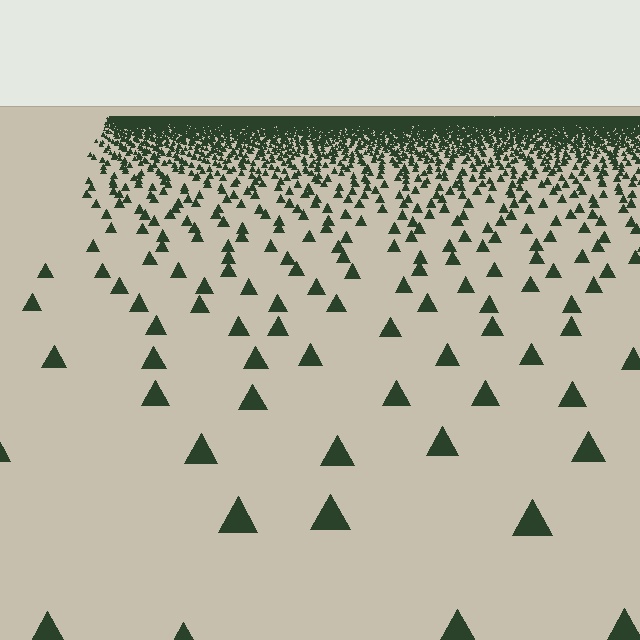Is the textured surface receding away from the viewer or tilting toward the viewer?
The surface is receding away from the viewer. Texture elements get smaller and denser toward the top.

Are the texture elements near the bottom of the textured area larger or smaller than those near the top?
Larger. Near the bottom, elements are closer to the viewer and appear at a bigger on-screen size.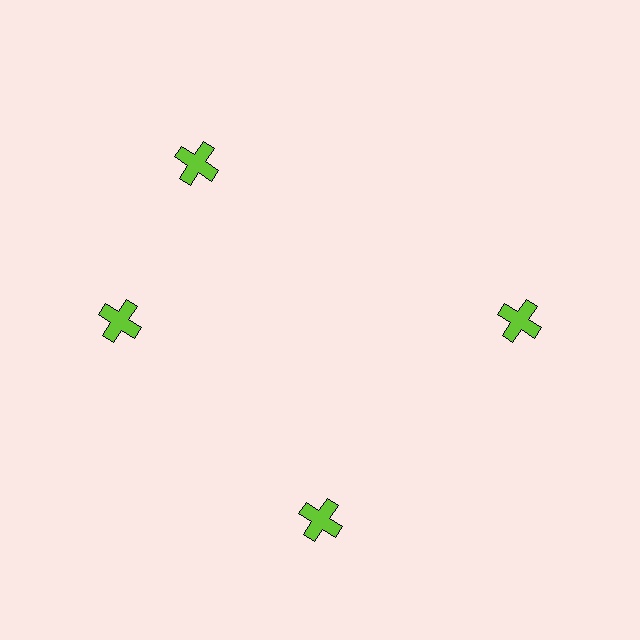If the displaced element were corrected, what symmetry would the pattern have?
It would have 4-fold rotational symmetry — the pattern would map onto itself every 90 degrees.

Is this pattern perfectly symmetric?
No. The 4 lime crosses are arranged in a ring, but one element near the 12 o'clock position is rotated out of alignment along the ring, breaking the 4-fold rotational symmetry.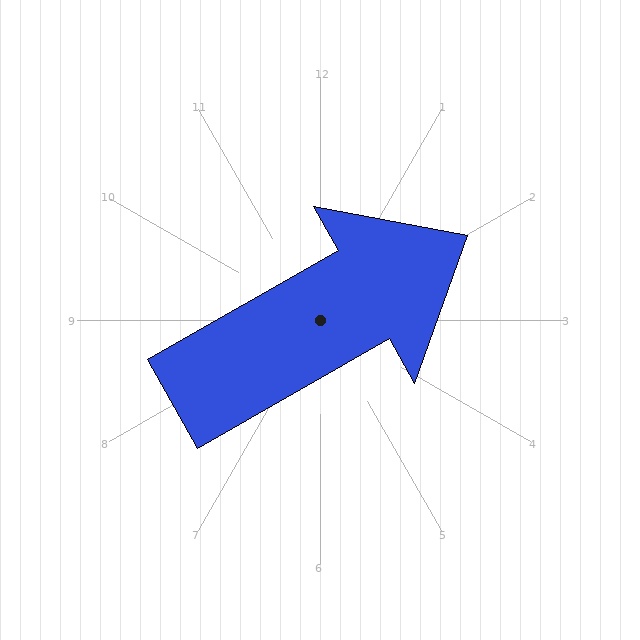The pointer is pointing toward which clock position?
Roughly 2 o'clock.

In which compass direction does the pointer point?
Northeast.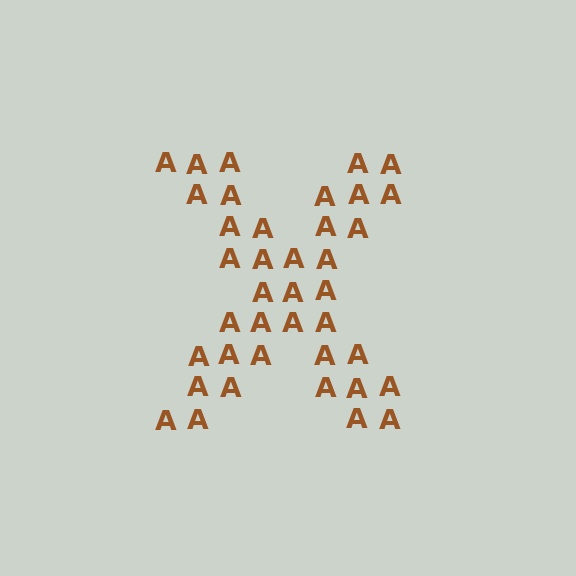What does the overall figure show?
The overall figure shows the letter X.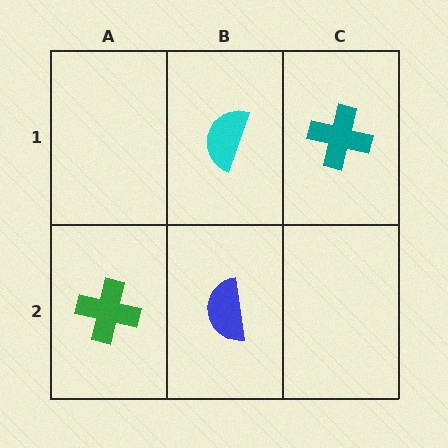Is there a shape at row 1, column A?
No, that cell is empty.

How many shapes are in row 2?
2 shapes.